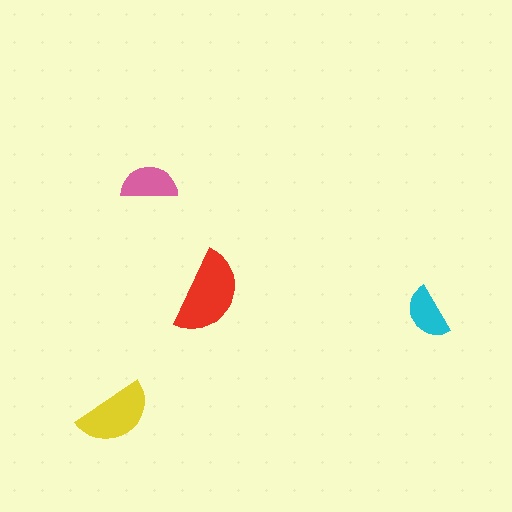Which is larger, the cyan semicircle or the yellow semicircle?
The yellow one.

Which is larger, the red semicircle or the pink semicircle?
The red one.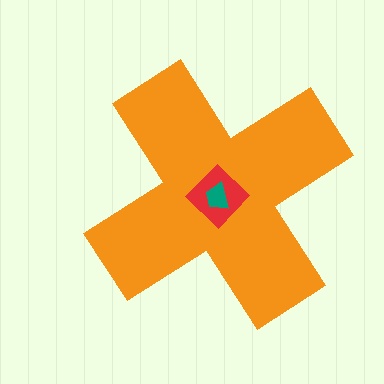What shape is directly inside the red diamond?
The teal trapezoid.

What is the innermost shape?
The teal trapezoid.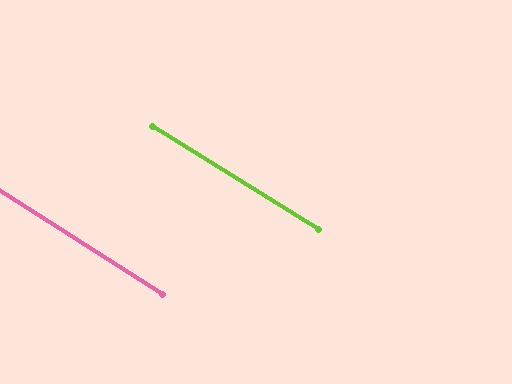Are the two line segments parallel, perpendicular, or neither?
Parallel — their directions differ by only 0.4°.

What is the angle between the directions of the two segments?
Approximately 0 degrees.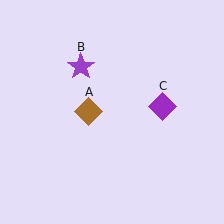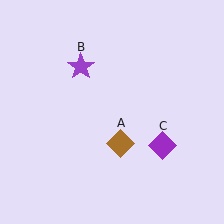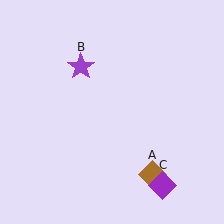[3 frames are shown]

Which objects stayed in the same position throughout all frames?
Purple star (object B) remained stationary.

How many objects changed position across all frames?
2 objects changed position: brown diamond (object A), purple diamond (object C).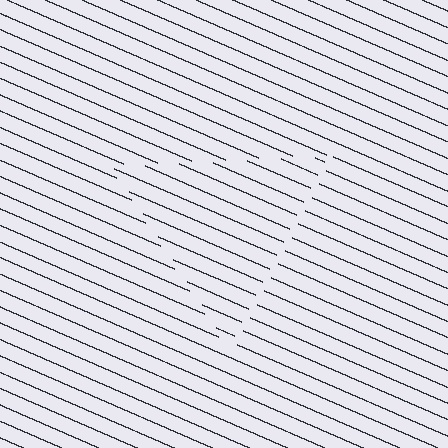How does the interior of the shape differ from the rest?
The interior of the shape contains the same grating, shifted by half a period — the contour is defined by the phase discontinuity where line-ends from the inner and outer gratings abut.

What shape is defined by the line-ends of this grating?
An illusory triangle. The interior of the shape contains the same grating, shifted by half a period — the contour is defined by the phase discontinuity where line-ends from the inner and outer gratings abut.